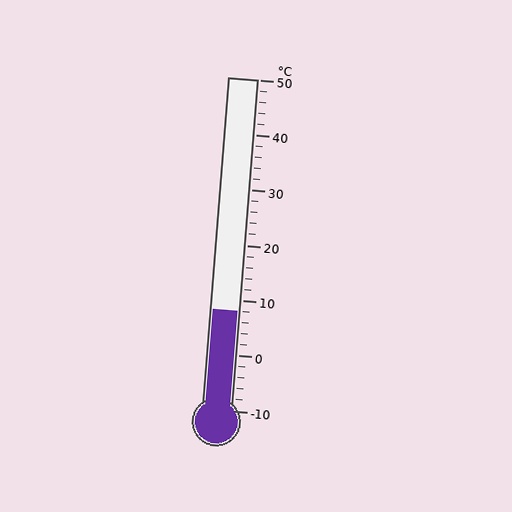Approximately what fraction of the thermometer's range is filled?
The thermometer is filled to approximately 30% of its range.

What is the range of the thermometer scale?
The thermometer scale ranges from -10°C to 50°C.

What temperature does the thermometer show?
The thermometer shows approximately 8°C.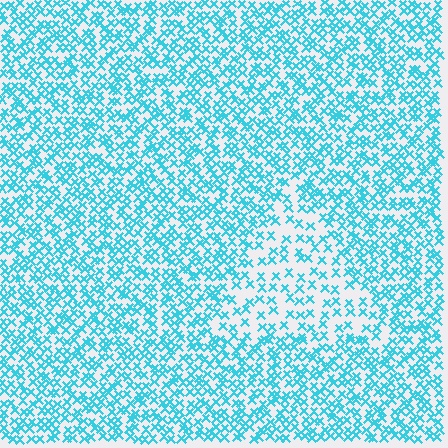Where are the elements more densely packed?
The elements are more densely packed outside the triangle boundary.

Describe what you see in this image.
The image contains small cyan elements arranged at two different densities. A triangle-shaped region is visible where the elements are less densely packed than the surrounding area.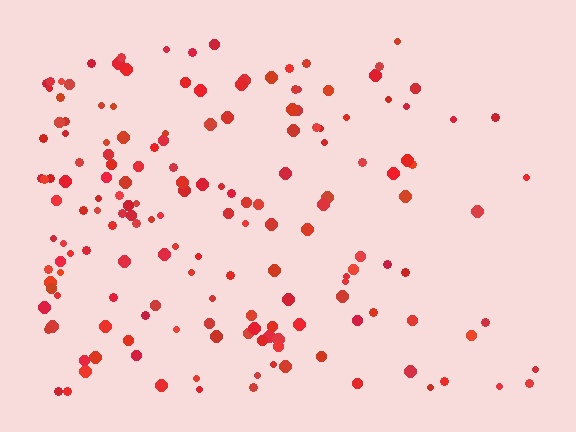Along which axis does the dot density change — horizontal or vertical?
Horizontal.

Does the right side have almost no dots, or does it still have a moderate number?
Still a moderate number, just noticeably fewer than the left.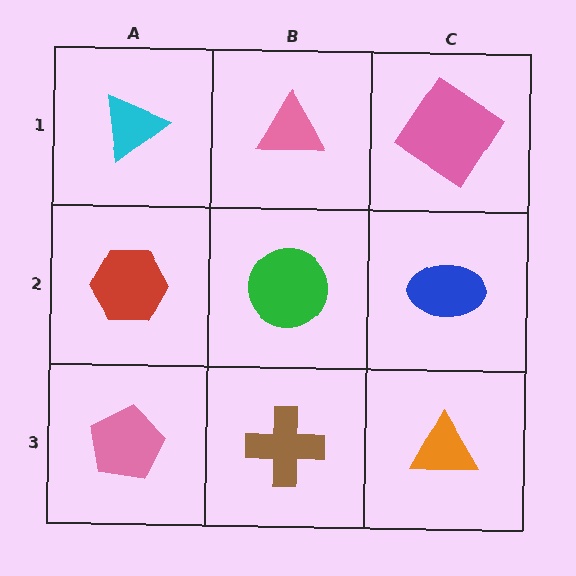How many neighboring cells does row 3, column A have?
2.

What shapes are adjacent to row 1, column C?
A blue ellipse (row 2, column C), a pink triangle (row 1, column B).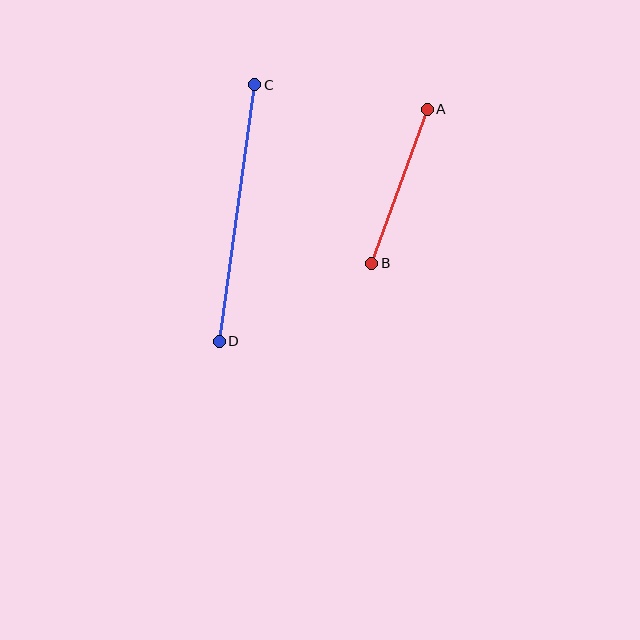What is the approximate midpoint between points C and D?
The midpoint is at approximately (237, 213) pixels.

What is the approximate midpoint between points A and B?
The midpoint is at approximately (399, 186) pixels.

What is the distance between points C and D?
The distance is approximately 259 pixels.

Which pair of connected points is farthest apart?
Points C and D are farthest apart.